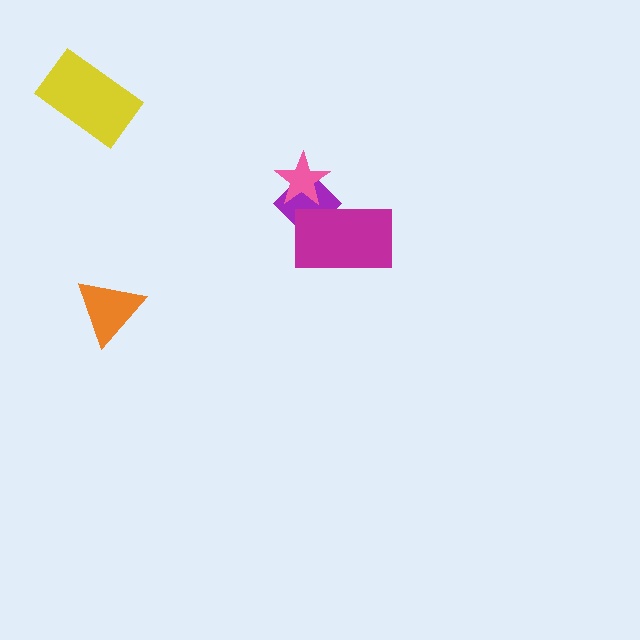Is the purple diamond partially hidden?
Yes, it is partially covered by another shape.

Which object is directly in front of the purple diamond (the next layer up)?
The magenta rectangle is directly in front of the purple diamond.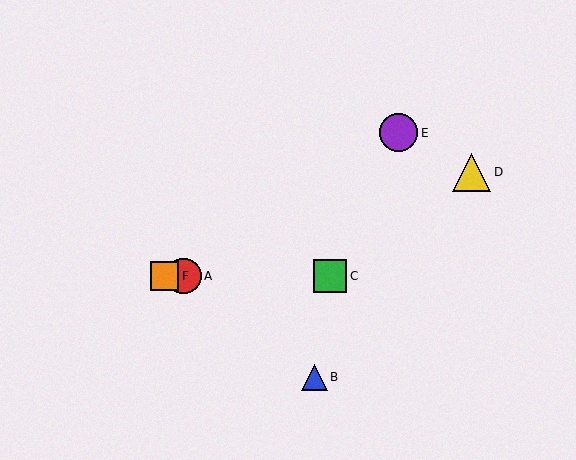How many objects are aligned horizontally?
3 objects (A, C, F) are aligned horizontally.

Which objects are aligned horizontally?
Objects A, C, F are aligned horizontally.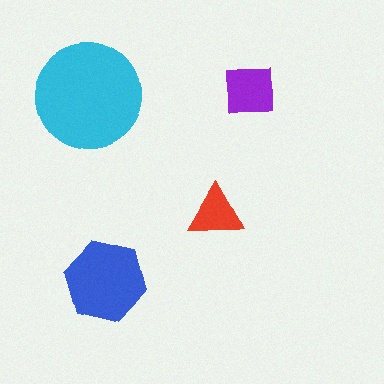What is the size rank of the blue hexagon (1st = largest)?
2nd.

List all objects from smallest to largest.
The red triangle, the purple square, the blue hexagon, the cyan circle.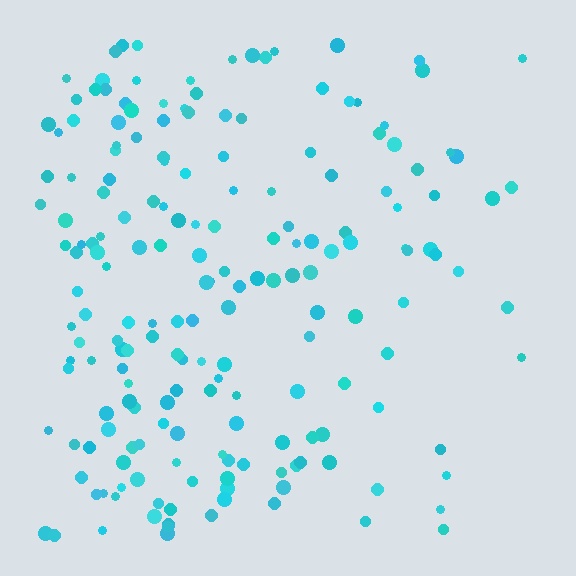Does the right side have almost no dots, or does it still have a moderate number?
Still a moderate number, just noticeably fewer than the left.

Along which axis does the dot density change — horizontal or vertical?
Horizontal.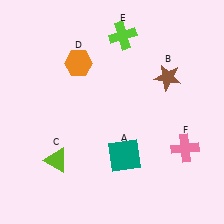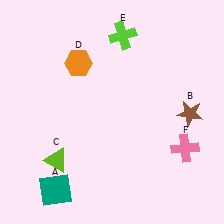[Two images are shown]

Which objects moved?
The objects that moved are: the teal square (A), the brown star (B).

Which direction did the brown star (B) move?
The brown star (B) moved down.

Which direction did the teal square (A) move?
The teal square (A) moved left.